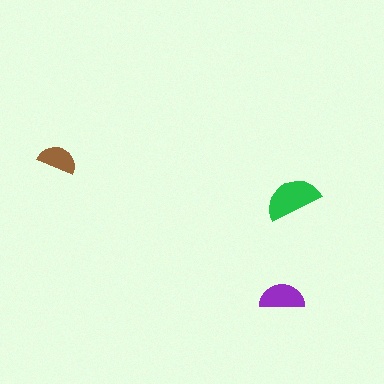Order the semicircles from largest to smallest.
the green one, the purple one, the brown one.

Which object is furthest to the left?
The brown semicircle is leftmost.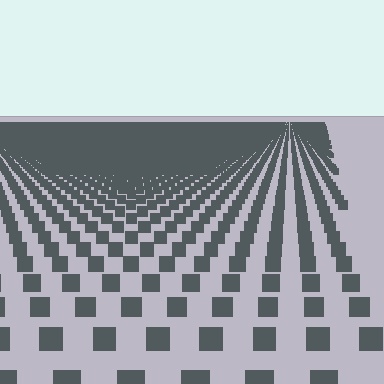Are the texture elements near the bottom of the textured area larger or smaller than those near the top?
Larger. Near the bottom, elements are closer to the viewer and appear at a bigger on-screen size.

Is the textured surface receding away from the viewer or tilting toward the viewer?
The surface is receding away from the viewer. Texture elements get smaller and denser toward the top.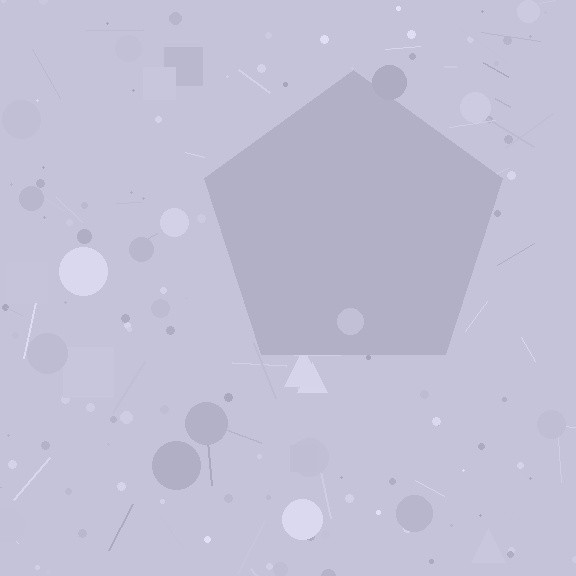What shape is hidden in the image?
A pentagon is hidden in the image.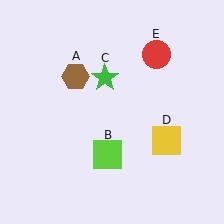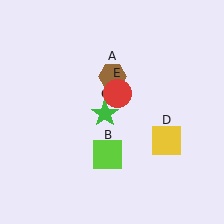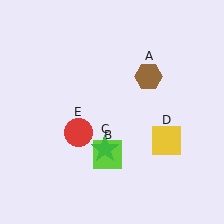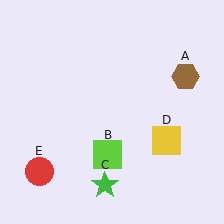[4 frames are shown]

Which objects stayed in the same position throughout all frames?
Lime square (object B) and yellow square (object D) remained stationary.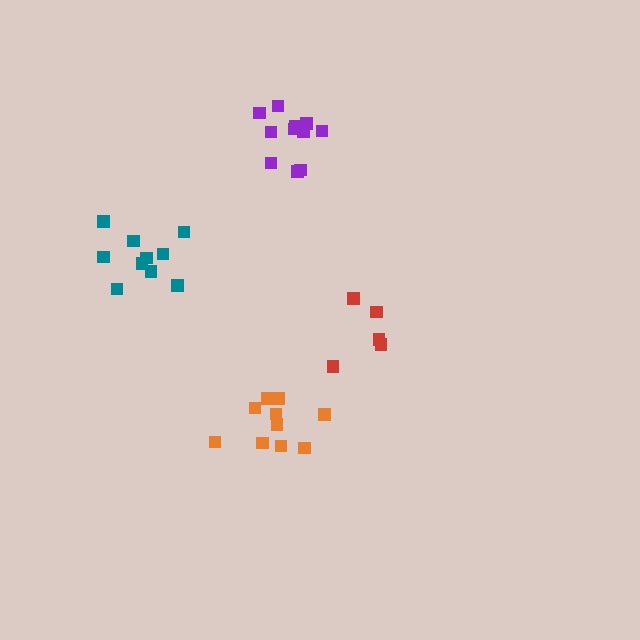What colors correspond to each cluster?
The clusters are colored: purple, orange, teal, red.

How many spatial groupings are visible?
There are 4 spatial groupings.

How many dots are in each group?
Group 1: 11 dots, Group 2: 10 dots, Group 3: 10 dots, Group 4: 5 dots (36 total).